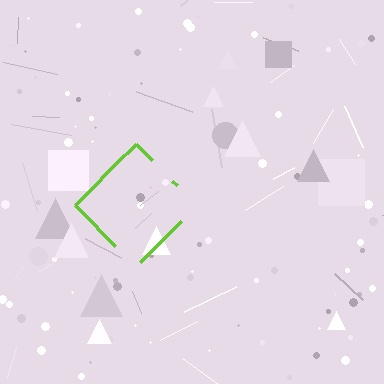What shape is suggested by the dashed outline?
The dashed outline suggests a diamond.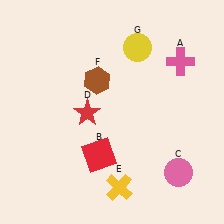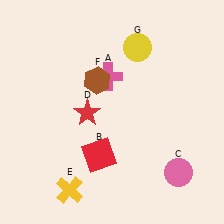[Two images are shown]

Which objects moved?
The objects that moved are: the pink cross (A), the yellow cross (E).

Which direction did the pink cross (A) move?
The pink cross (A) moved left.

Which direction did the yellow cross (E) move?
The yellow cross (E) moved left.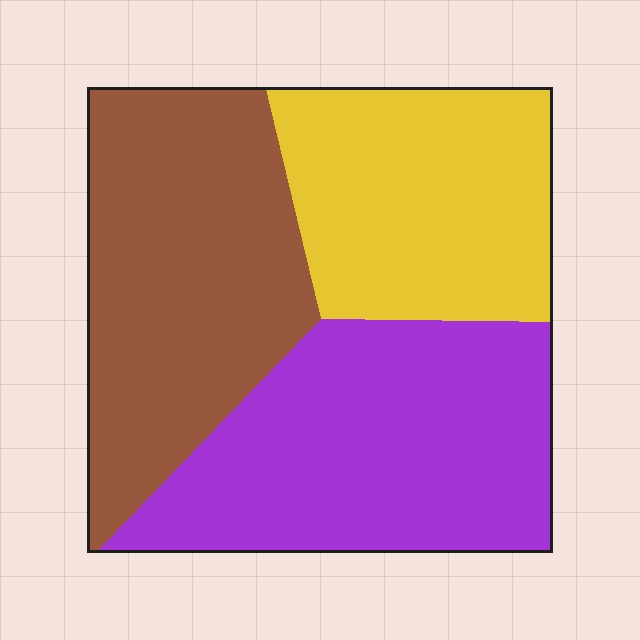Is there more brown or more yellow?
Brown.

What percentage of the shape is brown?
Brown takes up about one third (1/3) of the shape.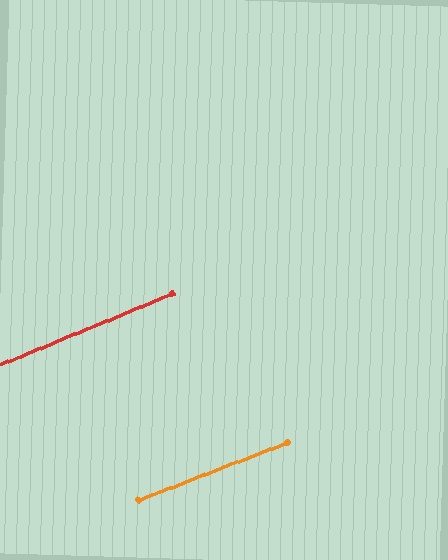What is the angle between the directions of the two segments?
Approximately 1 degree.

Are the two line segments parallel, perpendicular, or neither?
Parallel — their directions differ by only 1.5°.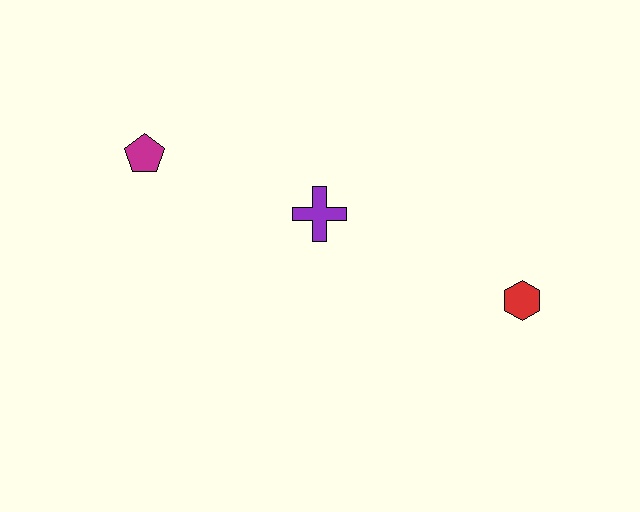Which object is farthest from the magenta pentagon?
The red hexagon is farthest from the magenta pentagon.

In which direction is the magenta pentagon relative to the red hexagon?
The magenta pentagon is to the left of the red hexagon.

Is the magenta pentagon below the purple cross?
No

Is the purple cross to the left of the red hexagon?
Yes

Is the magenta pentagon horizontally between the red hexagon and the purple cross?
No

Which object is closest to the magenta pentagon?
The purple cross is closest to the magenta pentagon.